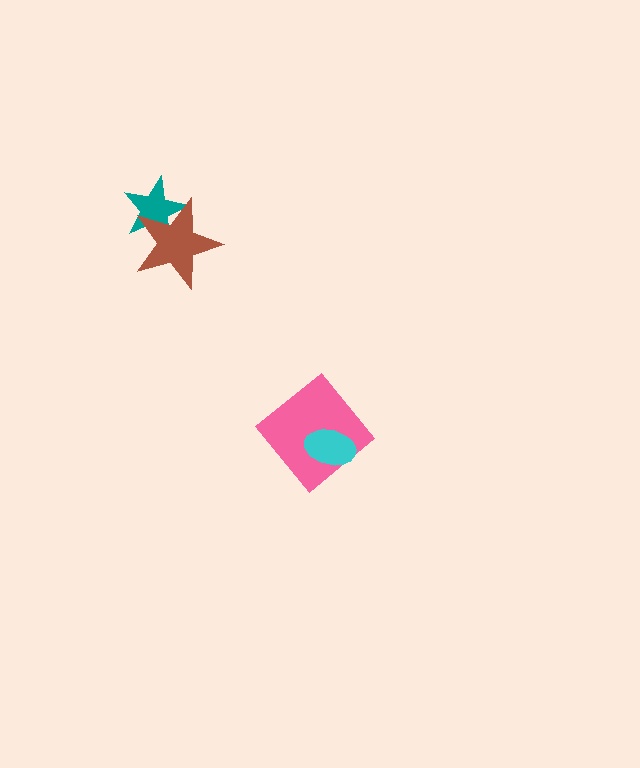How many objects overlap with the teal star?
1 object overlaps with the teal star.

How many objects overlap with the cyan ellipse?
1 object overlaps with the cyan ellipse.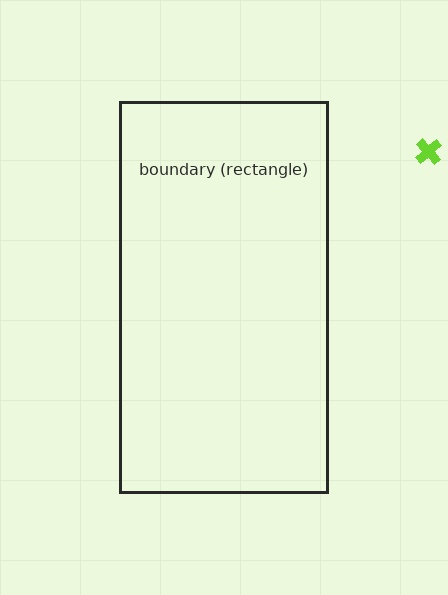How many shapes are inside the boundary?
0 inside, 1 outside.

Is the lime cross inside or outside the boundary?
Outside.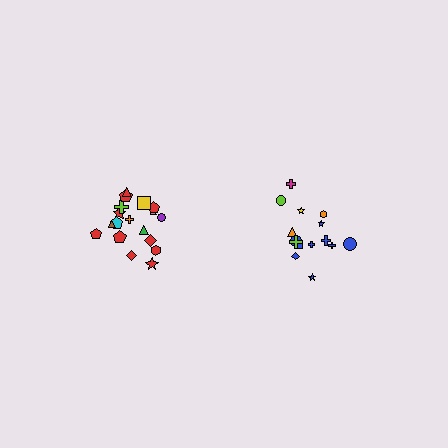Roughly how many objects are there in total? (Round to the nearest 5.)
Roughly 35 objects in total.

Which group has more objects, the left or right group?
The left group.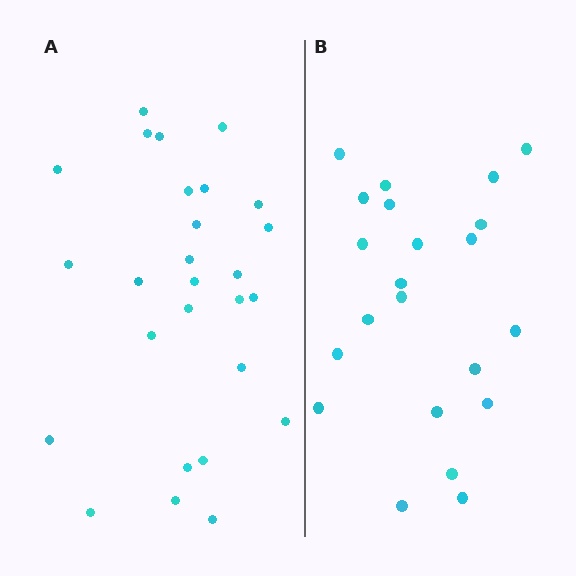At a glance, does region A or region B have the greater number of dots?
Region A (the left region) has more dots.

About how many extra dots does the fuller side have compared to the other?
Region A has about 5 more dots than region B.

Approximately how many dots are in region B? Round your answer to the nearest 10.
About 20 dots. (The exact count is 22, which rounds to 20.)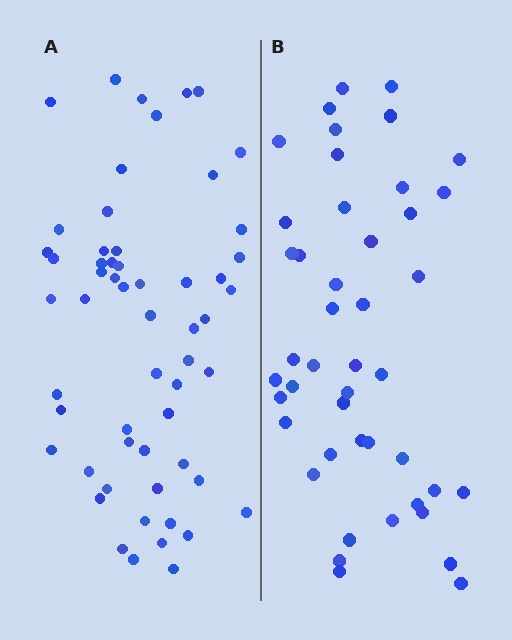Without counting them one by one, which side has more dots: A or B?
Region A (the left region) has more dots.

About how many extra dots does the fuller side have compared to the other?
Region A has roughly 12 or so more dots than region B.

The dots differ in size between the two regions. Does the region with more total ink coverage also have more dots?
No. Region B has more total ink coverage because its dots are larger, but region A actually contains more individual dots. Total area can be misleading — the number of items is what matters here.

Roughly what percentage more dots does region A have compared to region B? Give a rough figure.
About 25% more.